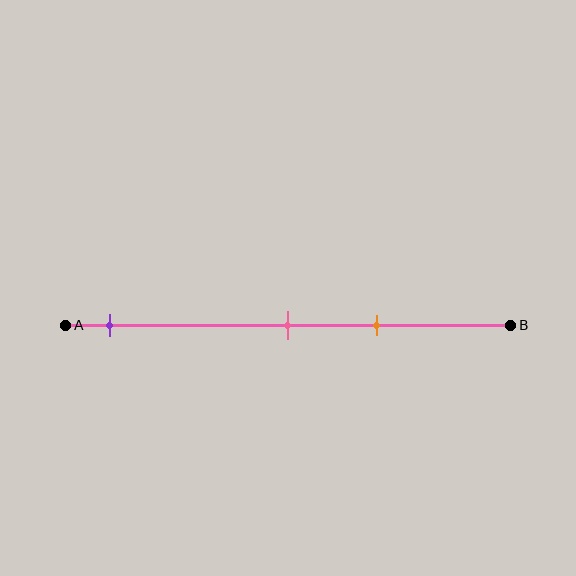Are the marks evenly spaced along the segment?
No, the marks are not evenly spaced.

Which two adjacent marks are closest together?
The pink and orange marks are the closest adjacent pair.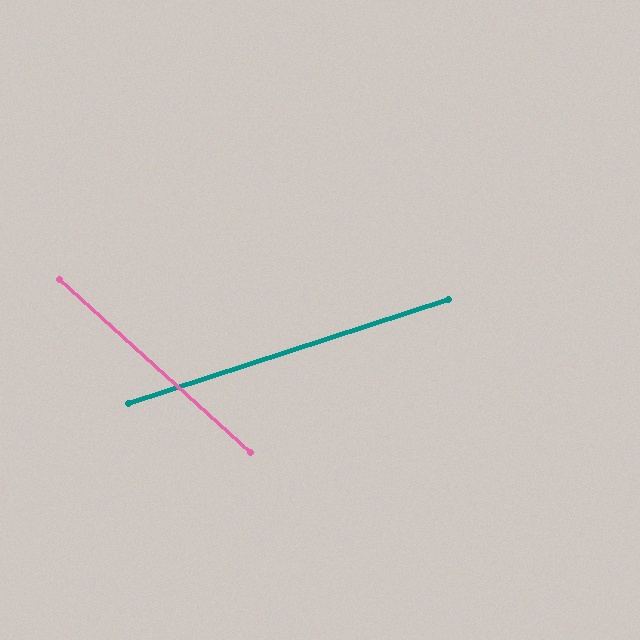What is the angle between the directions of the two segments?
Approximately 60 degrees.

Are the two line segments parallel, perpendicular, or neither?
Neither parallel nor perpendicular — they differ by about 60°.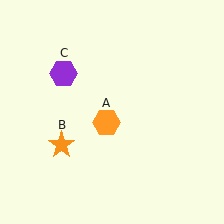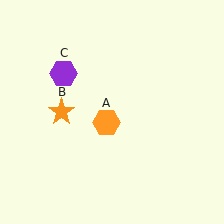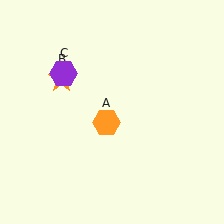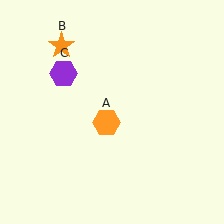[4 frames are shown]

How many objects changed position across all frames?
1 object changed position: orange star (object B).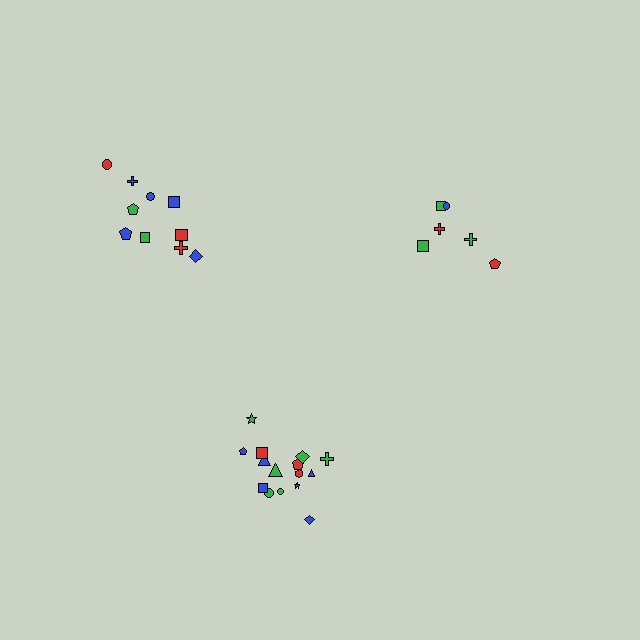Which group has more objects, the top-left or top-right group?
The top-left group.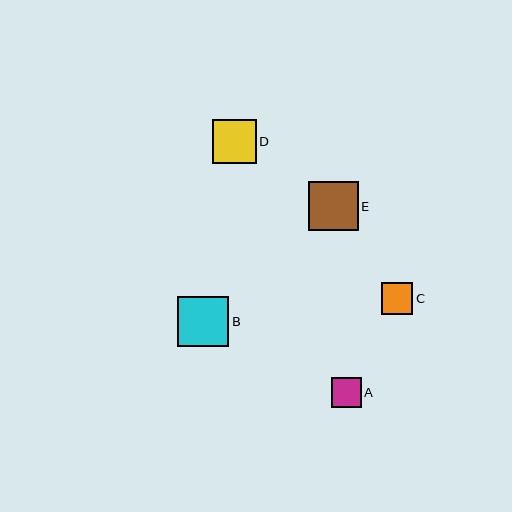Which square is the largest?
Square B is the largest with a size of approximately 51 pixels.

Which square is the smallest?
Square A is the smallest with a size of approximately 30 pixels.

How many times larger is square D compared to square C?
Square D is approximately 1.4 times the size of square C.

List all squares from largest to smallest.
From largest to smallest: B, E, D, C, A.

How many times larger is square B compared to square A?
Square B is approximately 1.7 times the size of square A.